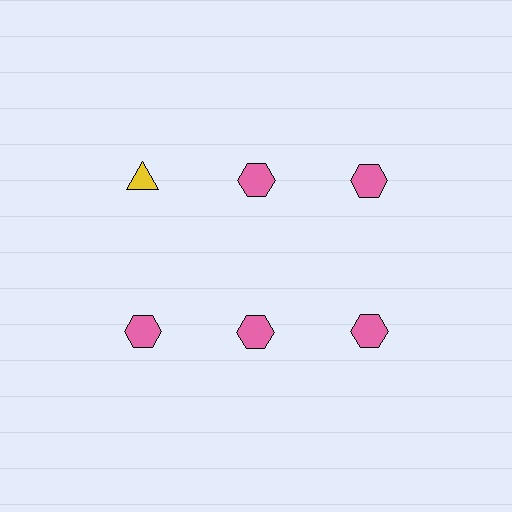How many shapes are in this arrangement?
There are 6 shapes arranged in a grid pattern.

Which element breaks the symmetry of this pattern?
The yellow triangle in the top row, leftmost column breaks the symmetry. All other shapes are pink hexagons.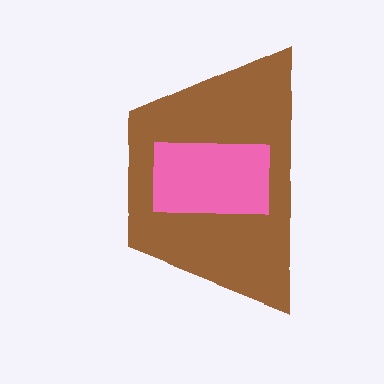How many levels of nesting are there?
2.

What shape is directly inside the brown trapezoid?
The pink rectangle.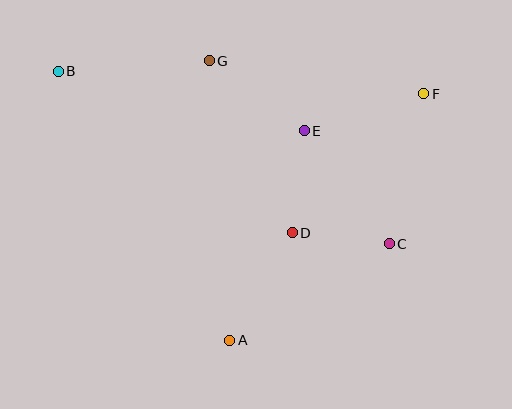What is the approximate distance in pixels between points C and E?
The distance between C and E is approximately 141 pixels.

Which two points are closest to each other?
Points C and D are closest to each other.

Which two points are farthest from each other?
Points B and C are farthest from each other.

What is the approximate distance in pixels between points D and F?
The distance between D and F is approximately 191 pixels.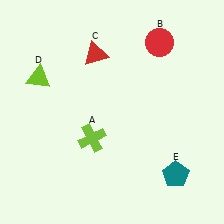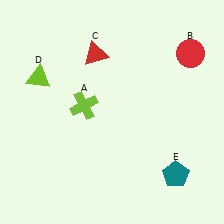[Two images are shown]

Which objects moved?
The objects that moved are: the lime cross (A), the red circle (B).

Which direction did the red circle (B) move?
The red circle (B) moved right.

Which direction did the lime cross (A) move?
The lime cross (A) moved up.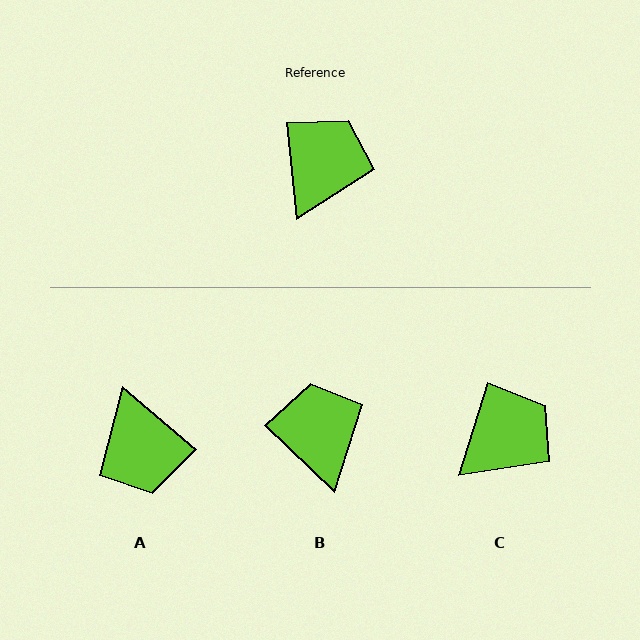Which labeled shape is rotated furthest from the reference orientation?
A, about 137 degrees away.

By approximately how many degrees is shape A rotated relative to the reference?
Approximately 137 degrees clockwise.